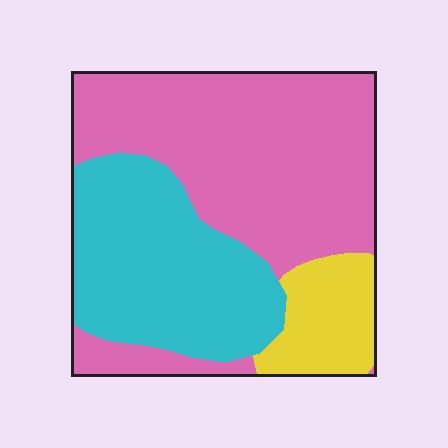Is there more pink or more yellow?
Pink.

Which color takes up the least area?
Yellow, at roughly 15%.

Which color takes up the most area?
Pink, at roughly 55%.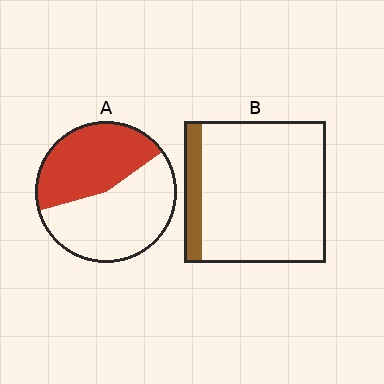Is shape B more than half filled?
No.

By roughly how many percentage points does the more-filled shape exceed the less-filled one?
By roughly 30 percentage points (A over B).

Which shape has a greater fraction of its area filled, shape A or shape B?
Shape A.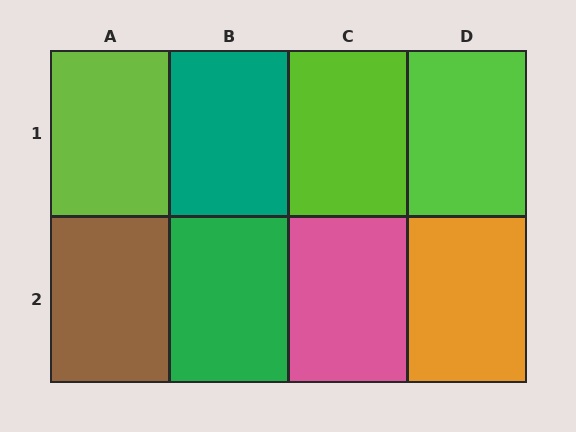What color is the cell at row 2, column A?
Brown.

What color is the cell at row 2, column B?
Green.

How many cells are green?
1 cell is green.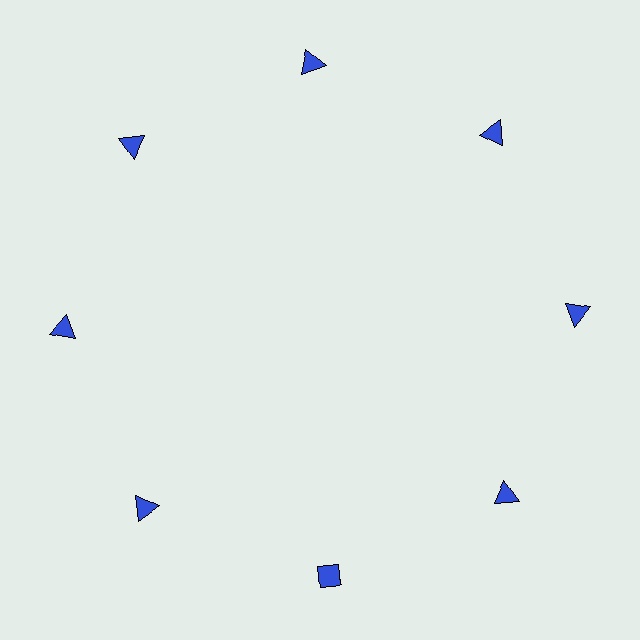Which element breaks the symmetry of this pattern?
The blue diamond at roughly the 6 o'clock position breaks the symmetry. All other shapes are blue triangles.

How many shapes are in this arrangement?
There are 8 shapes arranged in a ring pattern.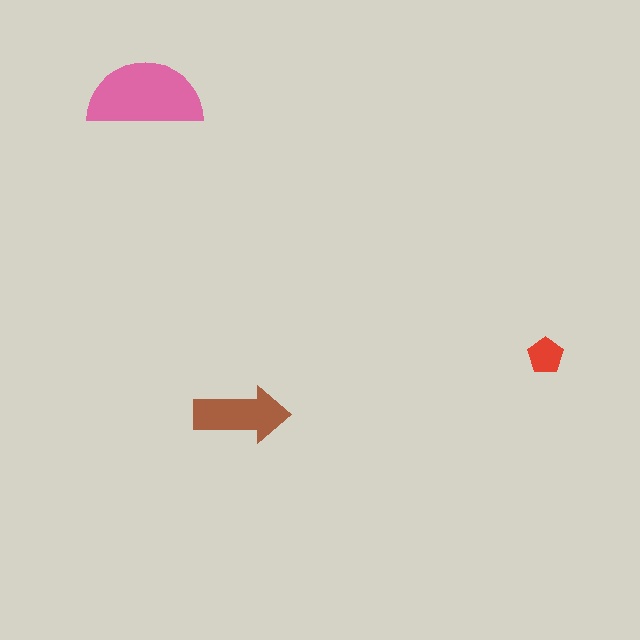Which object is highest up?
The pink semicircle is topmost.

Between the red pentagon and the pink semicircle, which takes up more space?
The pink semicircle.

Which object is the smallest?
The red pentagon.